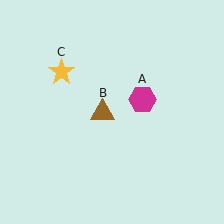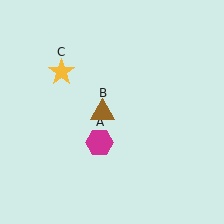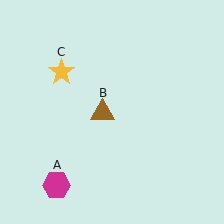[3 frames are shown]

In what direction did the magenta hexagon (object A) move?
The magenta hexagon (object A) moved down and to the left.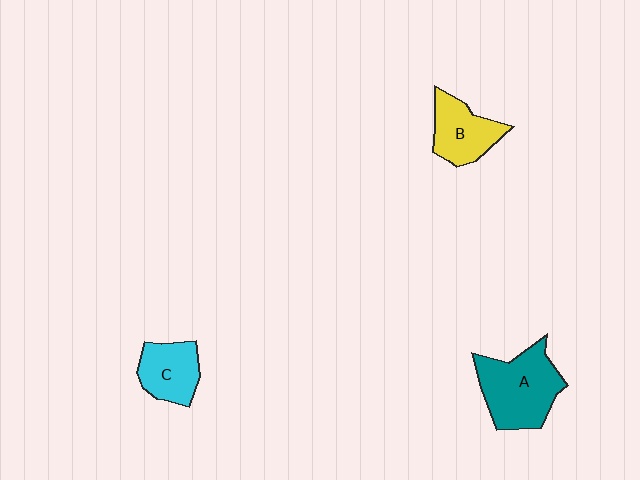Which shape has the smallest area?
Shape C (cyan).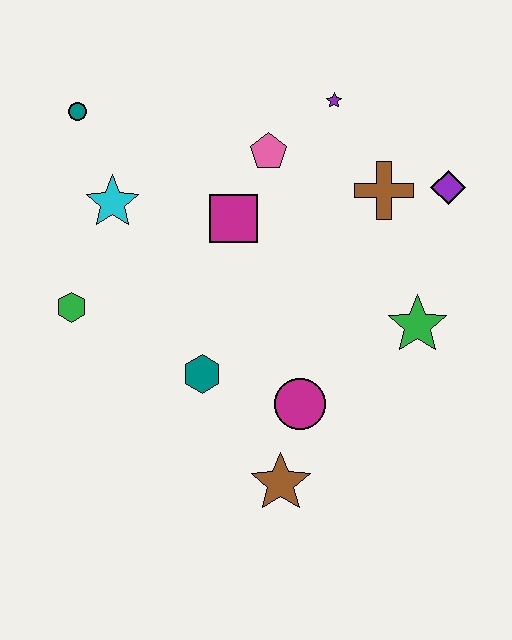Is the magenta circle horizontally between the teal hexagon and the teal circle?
No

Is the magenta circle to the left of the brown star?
No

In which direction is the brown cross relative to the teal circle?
The brown cross is to the right of the teal circle.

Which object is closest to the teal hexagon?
The magenta circle is closest to the teal hexagon.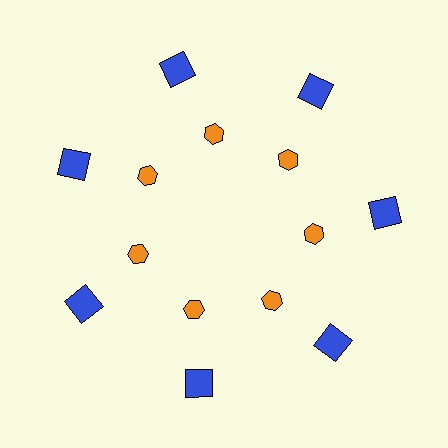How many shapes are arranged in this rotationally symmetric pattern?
There are 14 shapes, arranged in 7 groups of 2.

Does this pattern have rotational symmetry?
Yes, this pattern has 7-fold rotational symmetry. It looks the same after rotating 51 degrees around the center.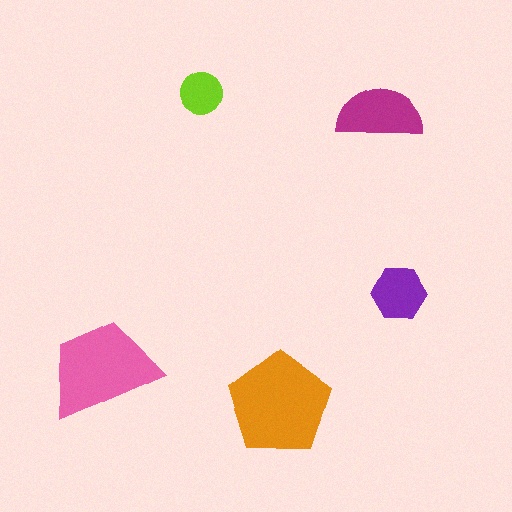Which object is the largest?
The orange pentagon.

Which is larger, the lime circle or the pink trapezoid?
The pink trapezoid.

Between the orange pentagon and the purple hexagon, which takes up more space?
The orange pentagon.